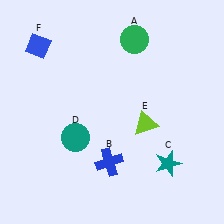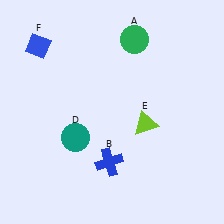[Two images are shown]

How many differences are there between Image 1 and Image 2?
There is 1 difference between the two images.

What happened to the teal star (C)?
The teal star (C) was removed in Image 2. It was in the bottom-right area of Image 1.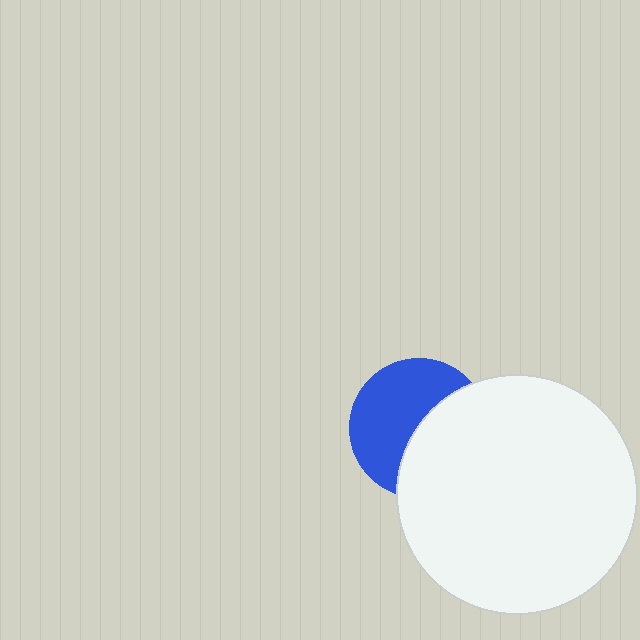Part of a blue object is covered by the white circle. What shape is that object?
It is a circle.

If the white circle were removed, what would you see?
You would see the complete blue circle.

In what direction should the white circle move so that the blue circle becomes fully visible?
The white circle should move right. That is the shortest direction to clear the overlap and leave the blue circle fully visible.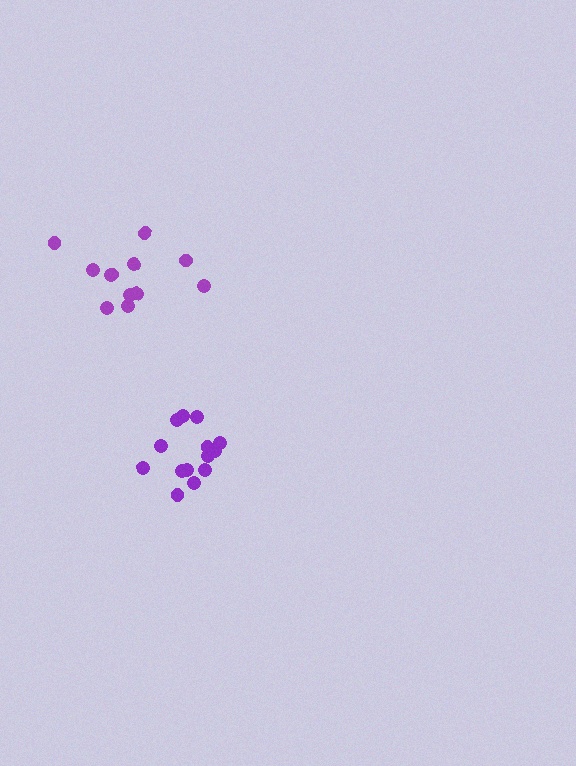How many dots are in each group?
Group 1: 12 dots, Group 2: 14 dots (26 total).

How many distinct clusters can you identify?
There are 2 distinct clusters.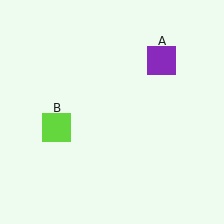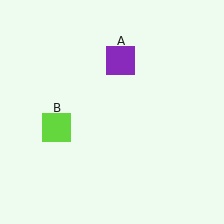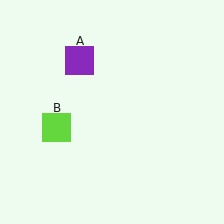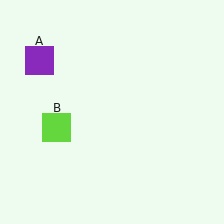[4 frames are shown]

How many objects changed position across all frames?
1 object changed position: purple square (object A).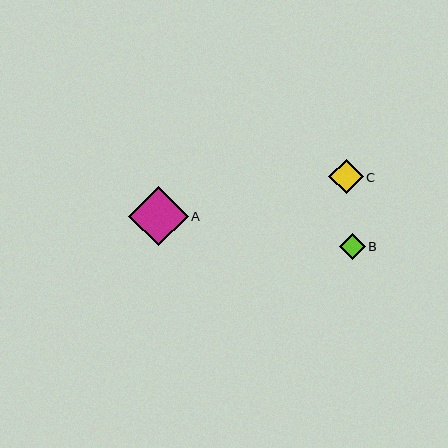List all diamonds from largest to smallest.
From largest to smallest: A, C, B.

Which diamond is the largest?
Diamond A is the largest with a size of approximately 60 pixels.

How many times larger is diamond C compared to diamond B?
Diamond C is approximately 1.4 times the size of diamond B.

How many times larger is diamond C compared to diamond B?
Diamond C is approximately 1.4 times the size of diamond B.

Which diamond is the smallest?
Diamond B is the smallest with a size of approximately 25 pixels.